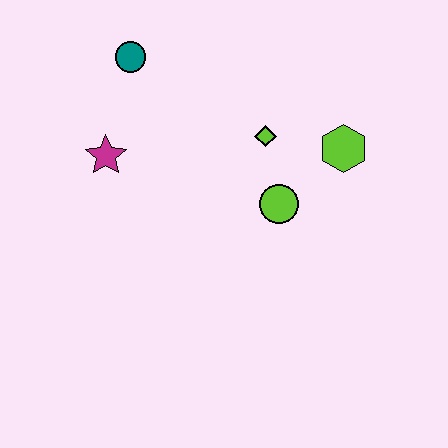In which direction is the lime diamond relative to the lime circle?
The lime diamond is above the lime circle.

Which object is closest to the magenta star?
The teal circle is closest to the magenta star.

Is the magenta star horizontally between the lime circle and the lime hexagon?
No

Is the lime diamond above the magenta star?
Yes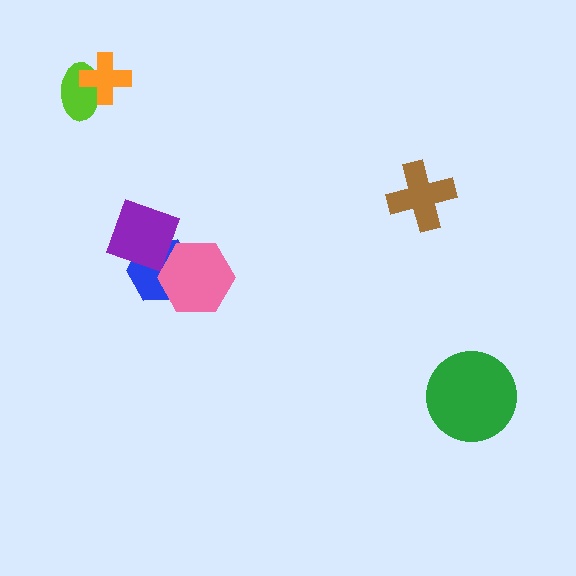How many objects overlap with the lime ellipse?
1 object overlaps with the lime ellipse.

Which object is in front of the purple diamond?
The pink hexagon is in front of the purple diamond.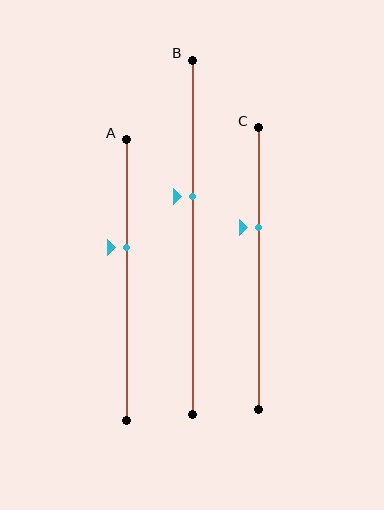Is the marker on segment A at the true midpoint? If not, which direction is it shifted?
No, the marker on segment A is shifted upward by about 11% of the segment length.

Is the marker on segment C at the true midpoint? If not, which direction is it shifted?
No, the marker on segment C is shifted upward by about 14% of the segment length.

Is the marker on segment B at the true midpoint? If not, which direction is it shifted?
No, the marker on segment B is shifted upward by about 11% of the segment length.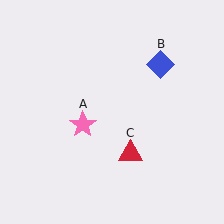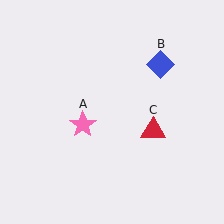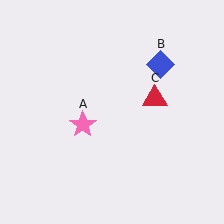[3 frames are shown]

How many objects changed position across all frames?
1 object changed position: red triangle (object C).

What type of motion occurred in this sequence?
The red triangle (object C) rotated counterclockwise around the center of the scene.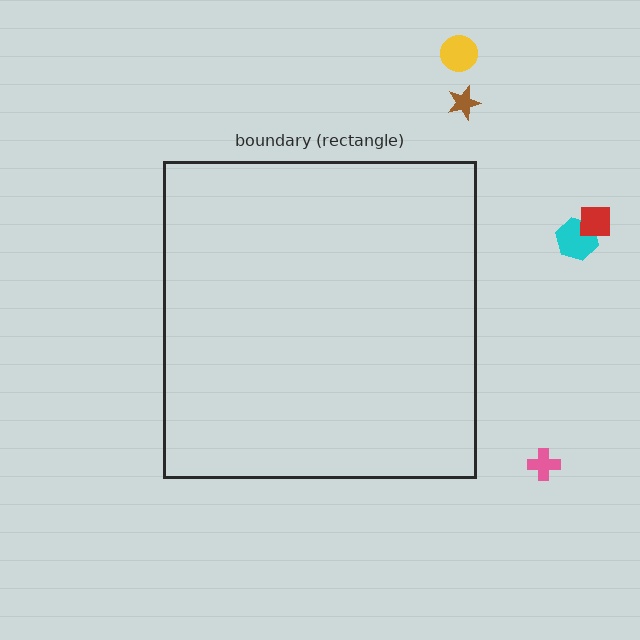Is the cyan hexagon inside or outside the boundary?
Outside.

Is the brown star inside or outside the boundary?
Outside.